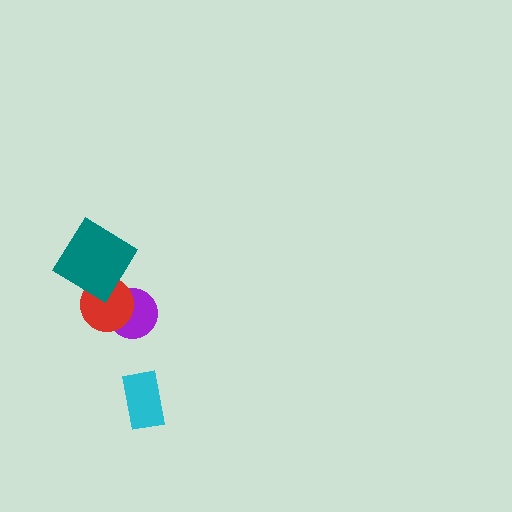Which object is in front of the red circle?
The teal diamond is in front of the red circle.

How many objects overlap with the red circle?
2 objects overlap with the red circle.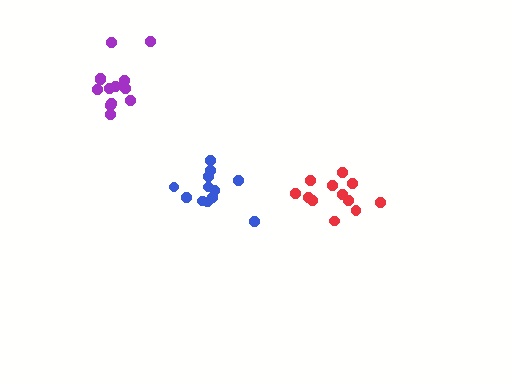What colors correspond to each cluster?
The clusters are colored: purple, red, blue.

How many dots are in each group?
Group 1: 13 dots, Group 2: 12 dots, Group 3: 12 dots (37 total).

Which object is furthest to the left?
The purple cluster is leftmost.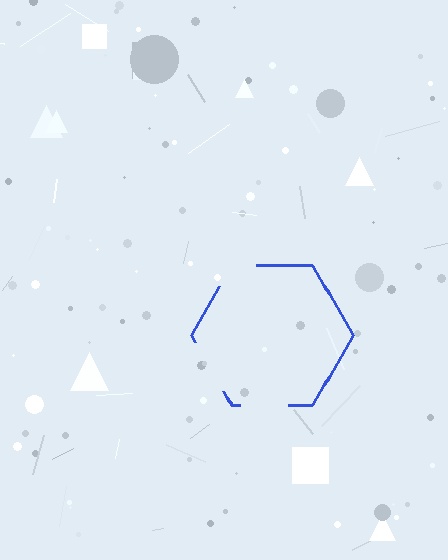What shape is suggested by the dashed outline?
The dashed outline suggests a hexagon.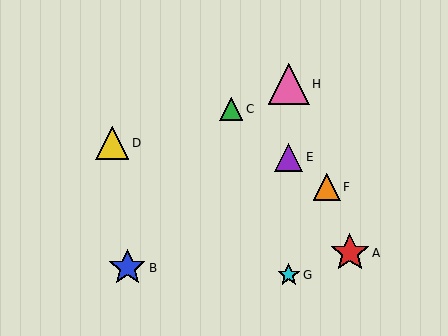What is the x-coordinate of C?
Object C is at x≈231.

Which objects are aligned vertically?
Objects E, G, H are aligned vertically.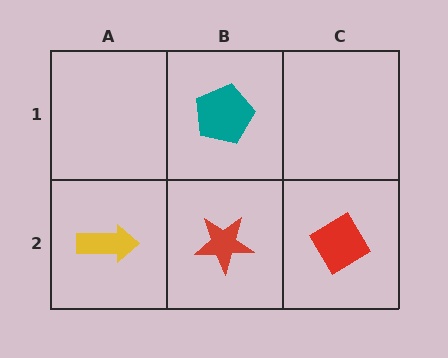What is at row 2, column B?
A red star.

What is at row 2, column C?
A red diamond.